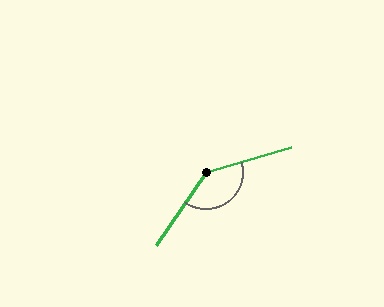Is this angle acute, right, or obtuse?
It is obtuse.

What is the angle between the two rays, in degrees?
Approximately 141 degrees.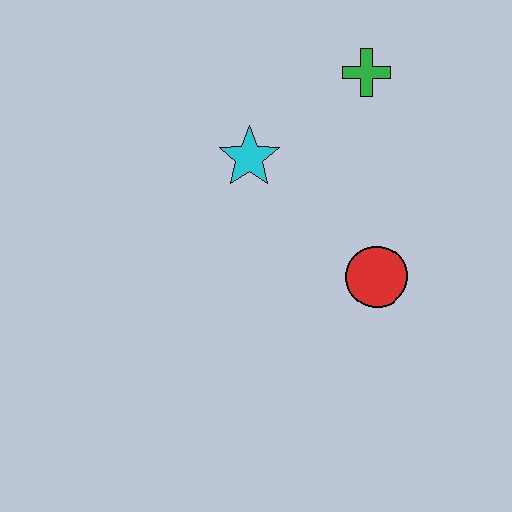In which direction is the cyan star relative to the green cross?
The cyan star is to the left of the green cross.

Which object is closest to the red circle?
The cyan star is closest to the red circle.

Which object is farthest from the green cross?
The red circle is farthest from the green cross.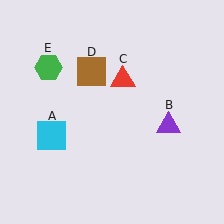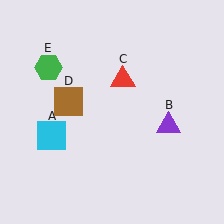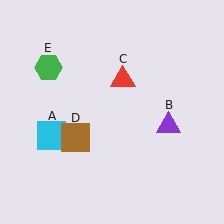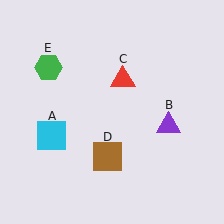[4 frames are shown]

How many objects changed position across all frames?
1 object changed position: brown square (object D).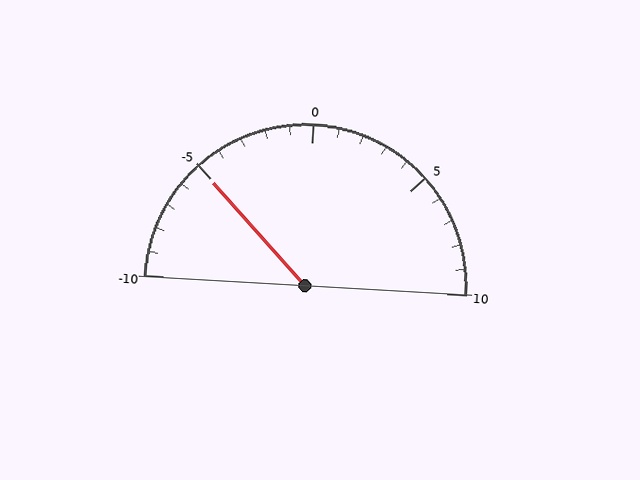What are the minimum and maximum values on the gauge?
The gauge ranges from -10 to 10.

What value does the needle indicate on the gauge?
The needle indicates approximately -5.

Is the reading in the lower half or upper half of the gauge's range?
The reading is in the lower half of the range (-10 to 10).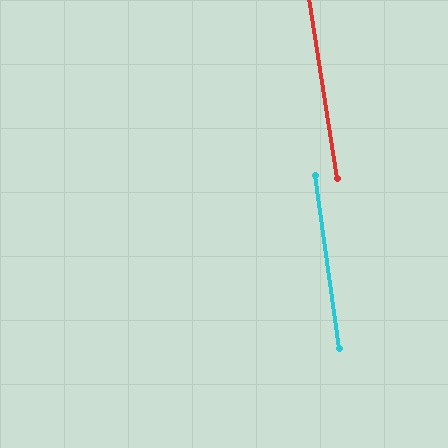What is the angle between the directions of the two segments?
Approximately 1 degree.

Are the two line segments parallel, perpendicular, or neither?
Parallel — their directions differ by only 1.1°.